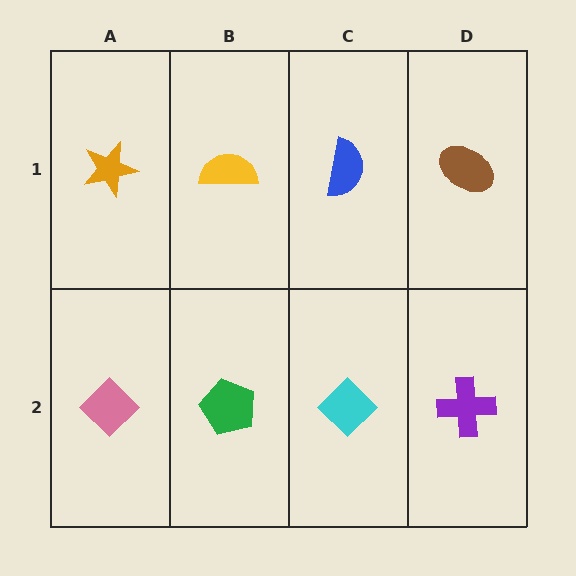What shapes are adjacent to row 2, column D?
A brown ellipse (row 1, column D), a cyan diamond (row 2, column C).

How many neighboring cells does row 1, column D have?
2.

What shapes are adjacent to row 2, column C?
A blue semicircle (row 1, column C), a green pentagon (row 2, column B), a purple cross (row 2, column D).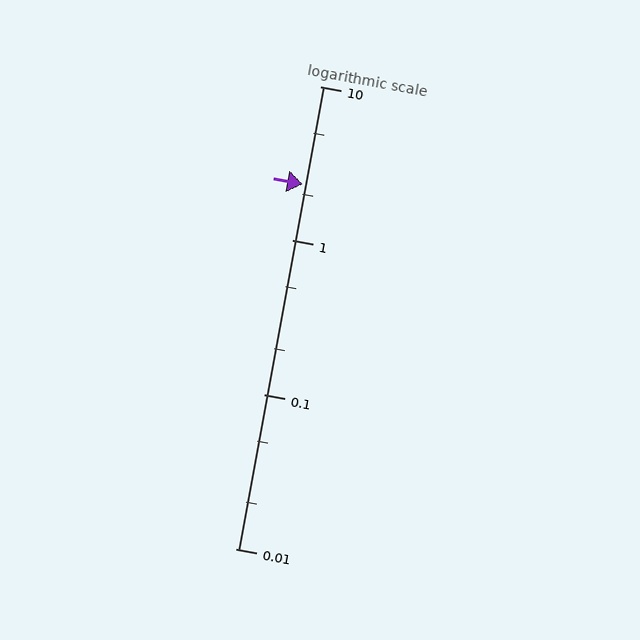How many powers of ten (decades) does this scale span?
The scale spans 3 decades, from 0.01 to 10.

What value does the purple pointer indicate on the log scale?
The pointer indicates approximately 2.3.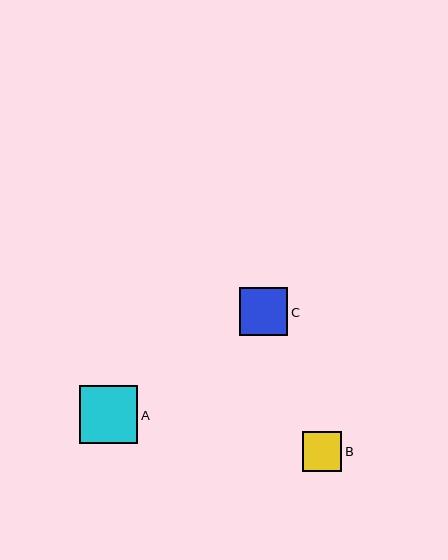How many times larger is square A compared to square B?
Square A is approximately 1.5 times the size of square B.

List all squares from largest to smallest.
From largest to smallest: A, C, B.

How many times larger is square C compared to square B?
Square C is approximately 1.2 times the size of square B.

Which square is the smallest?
Square B is the smallest with a size of approximately 40 pixels.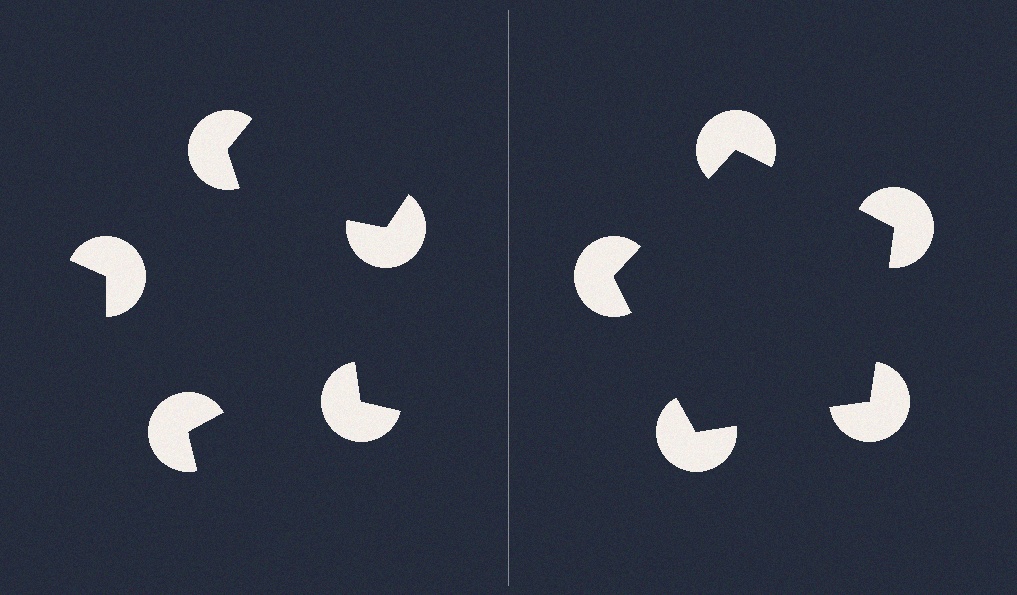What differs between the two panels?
The pac-man discs are positioned identically on both sides; only the wedge orientations differ. On the right they align to a pentagon; on the left they are misaligned.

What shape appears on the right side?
An illusory pentagon.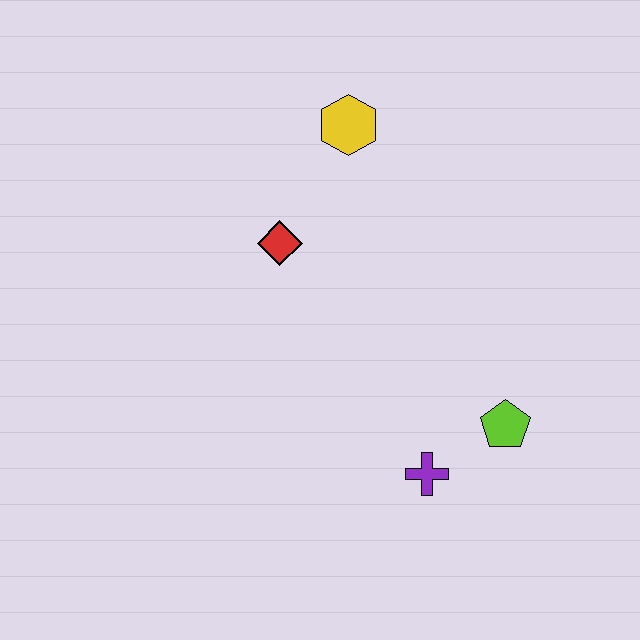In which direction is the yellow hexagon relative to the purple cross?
The yellow hexagon is above the purple cross.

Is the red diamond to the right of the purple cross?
No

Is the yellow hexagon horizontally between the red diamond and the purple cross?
Yes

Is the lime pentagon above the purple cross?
Yes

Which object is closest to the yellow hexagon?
The red diamond is closest to the yellow hexagon.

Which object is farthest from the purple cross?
The yellow hexagon is farthest from the purple cross.